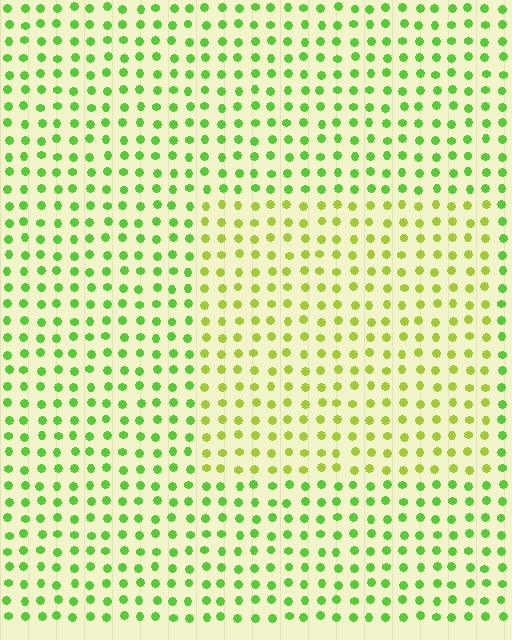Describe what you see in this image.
The image is filled with small lime elements in a uniform arrangement. A rectangle-shaped region is visible where the elements are tinted to a slightly different hue, forming a subtle color boundary.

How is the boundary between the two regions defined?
The boundary is defined purely by a slight shift in hue (about 31 degrees). Spacing, size, and orientation are identical on both sides.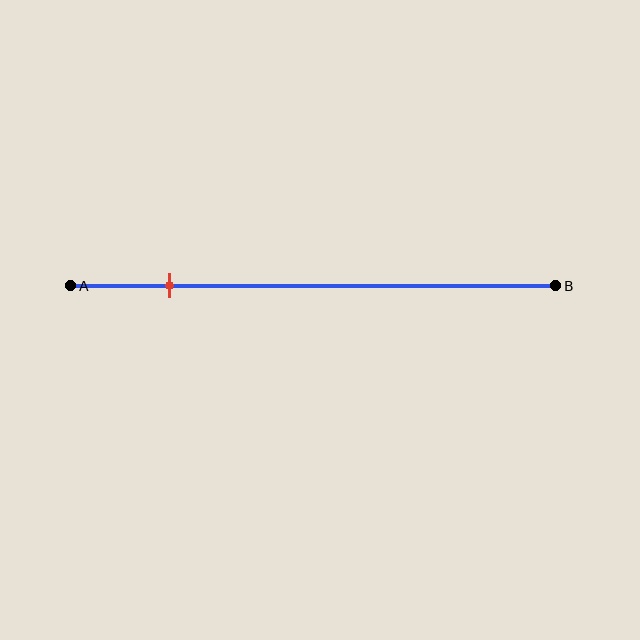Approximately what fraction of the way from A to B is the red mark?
The red mark is approximately 20% of the way from A to B.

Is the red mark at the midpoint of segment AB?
No, the mark is at about 20% from A, not at the 50% midpoint.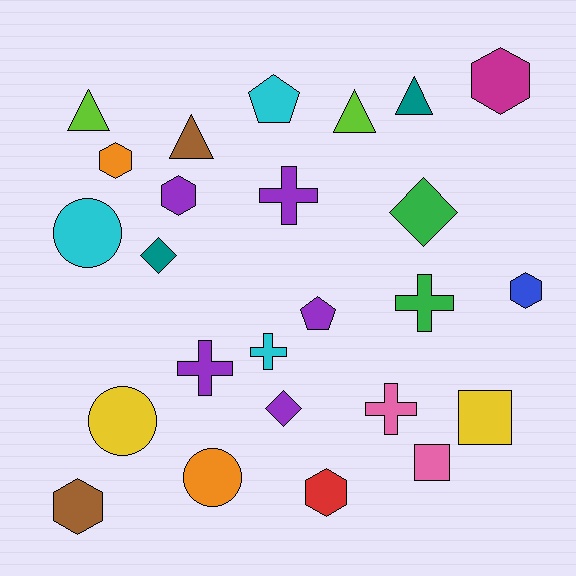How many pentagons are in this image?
There are 2 pentagons.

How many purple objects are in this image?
There are 5 purple objects.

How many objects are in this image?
There are 25 objects.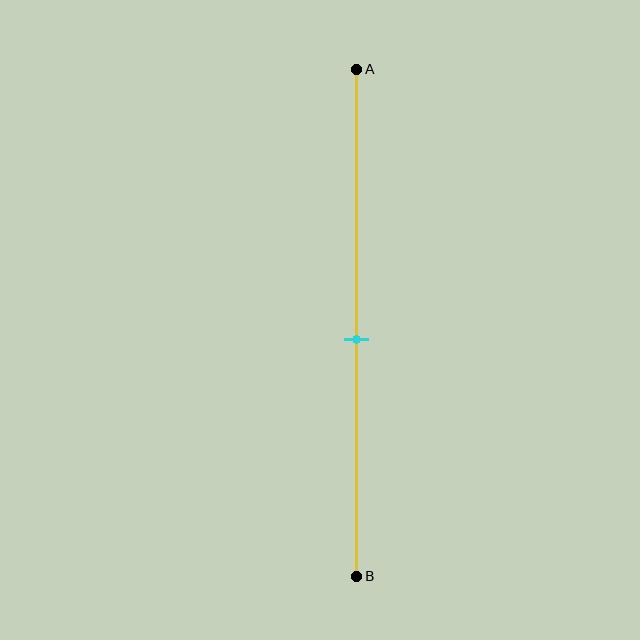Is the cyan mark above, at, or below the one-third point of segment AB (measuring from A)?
The cyan mark is below the one-third point of segment AB.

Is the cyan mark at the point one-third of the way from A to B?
No, the mark is at about 55% from A, not at the 33% one-third point.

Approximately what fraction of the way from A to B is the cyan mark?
The cyan mark is approximately 55% of the way from A to B.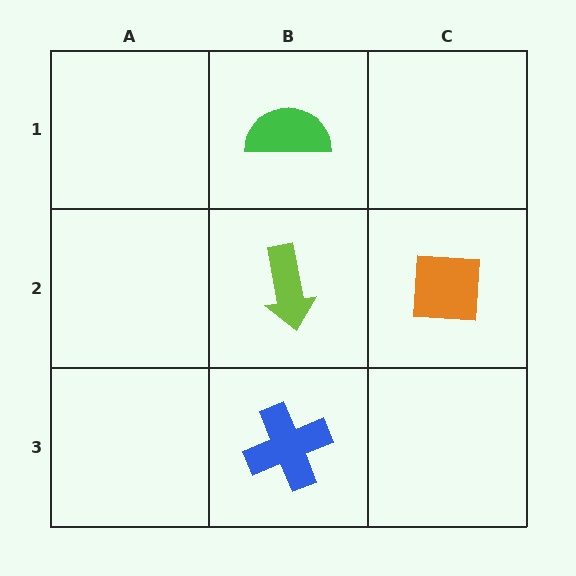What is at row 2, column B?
A lime arrow.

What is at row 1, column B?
A green semicircle.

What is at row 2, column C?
An orange square.